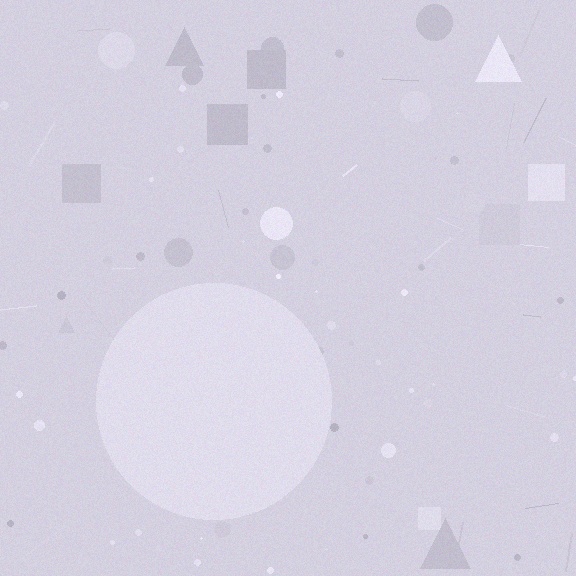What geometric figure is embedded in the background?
A circle is embedded in the background.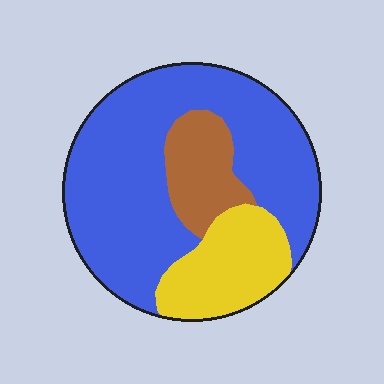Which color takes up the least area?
Brown, at roughly 15%.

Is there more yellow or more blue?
Blue.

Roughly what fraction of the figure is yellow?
Yellow takes up between a sixth and a third of the figure.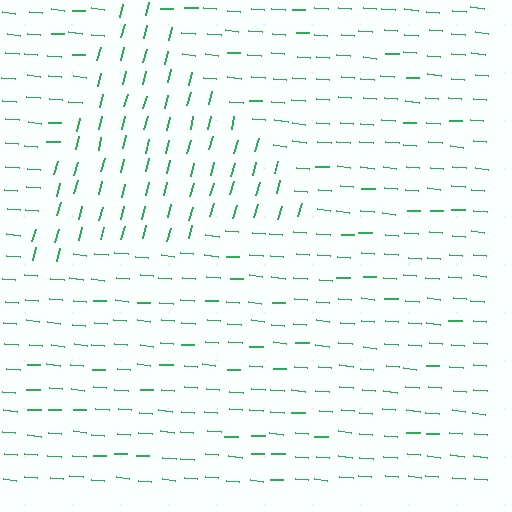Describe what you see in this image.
The image is filled with small green line segments. A triangle region in the image has lines oriented differently from the surrounding lines, creating a visible texture boundary.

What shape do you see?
I see a triangle.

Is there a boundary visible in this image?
Yes, there is a texture boundary formed by a change in line orientation.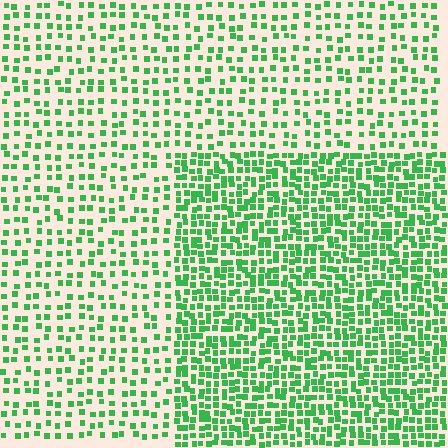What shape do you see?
I see a rectangle.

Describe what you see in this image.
The image contains small green elements arranged at two different densities. A rectangle-shaped region is visible where the elements are more densely packed than the surrounding area.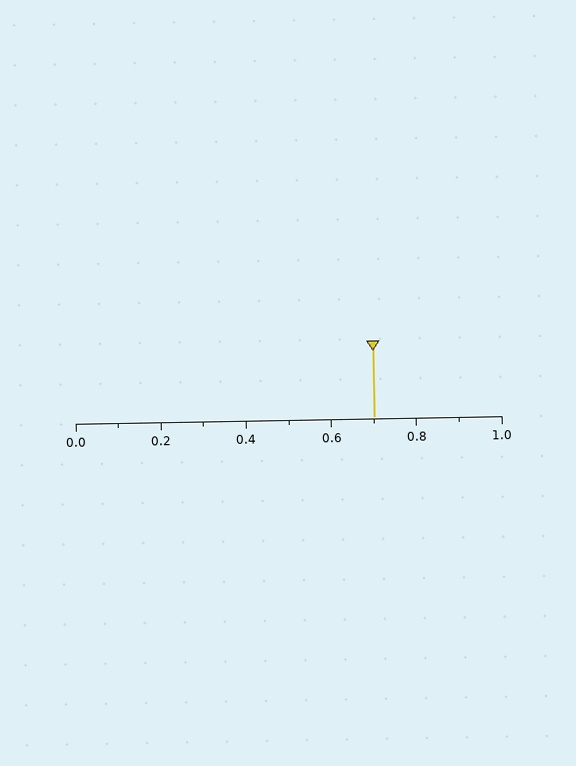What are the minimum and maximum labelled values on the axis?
The axis runs from 0.0 to 1.0.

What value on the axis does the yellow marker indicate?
The marker indicates approximately 0.7.